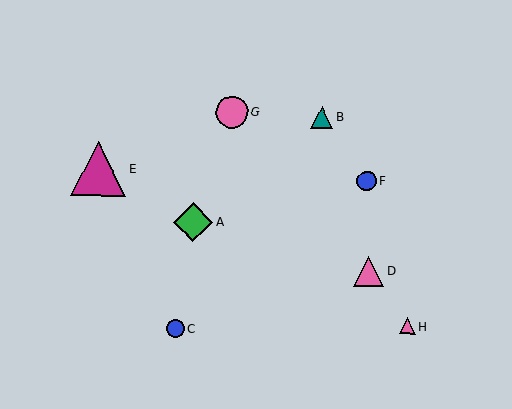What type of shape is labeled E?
Shape E is a magenta triangle.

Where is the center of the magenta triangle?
The center of the magenta triangle is at (98, 169).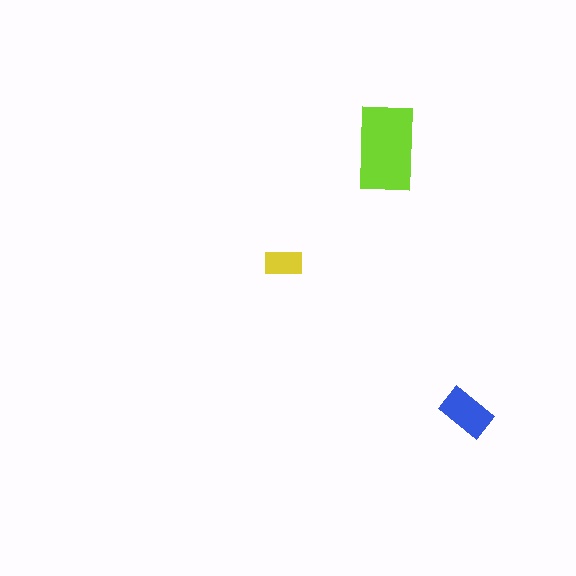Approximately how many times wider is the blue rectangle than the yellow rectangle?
About 1.5 times wider.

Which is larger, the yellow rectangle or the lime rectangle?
The lime one.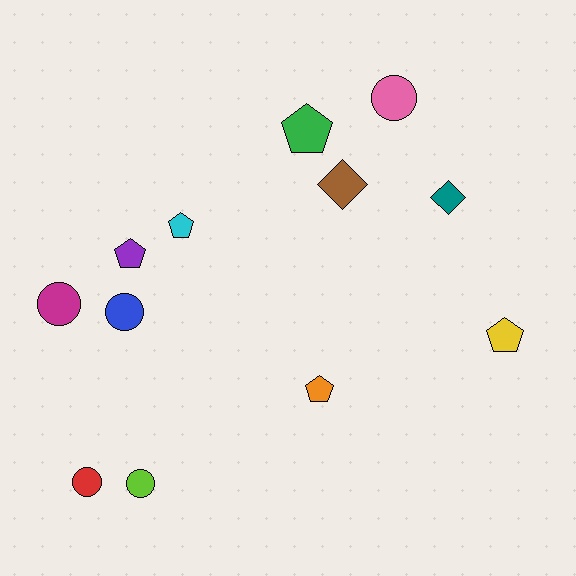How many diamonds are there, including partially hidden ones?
There are 2 diamonds.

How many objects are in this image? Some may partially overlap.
There are 12 objects.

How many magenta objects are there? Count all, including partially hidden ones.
There is 1 magenta object.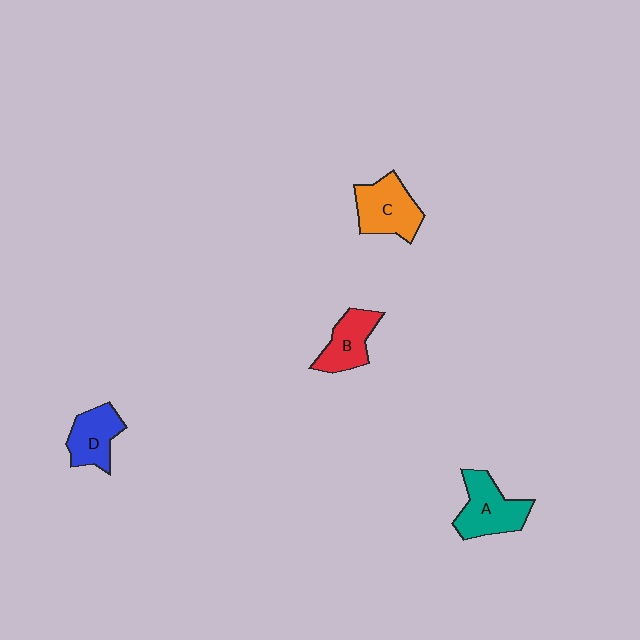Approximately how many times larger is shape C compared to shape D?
Approximately 1.2 times.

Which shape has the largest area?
Shape A (teal).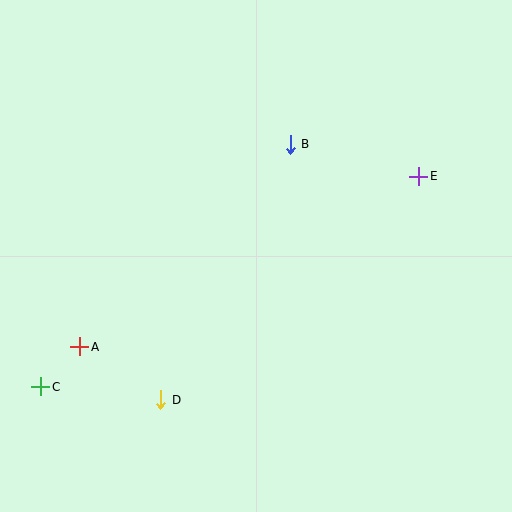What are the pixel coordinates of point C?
Point C is at (41, 387).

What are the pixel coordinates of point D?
Point D is at (160, 400).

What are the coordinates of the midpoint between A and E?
The midpoint between A and E is at (249, 262).